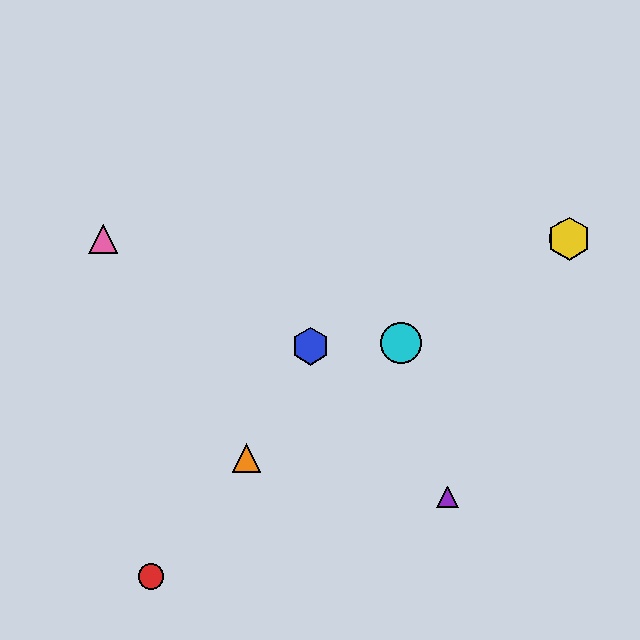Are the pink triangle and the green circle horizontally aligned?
Yes, both are at y≈239.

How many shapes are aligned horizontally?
3 shapes (the green circle, the yellow hexagon, the pink triangle) are aligned horizontally.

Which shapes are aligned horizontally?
The green circle, the yellow hexagon, the pink triangle are aligned horizontally.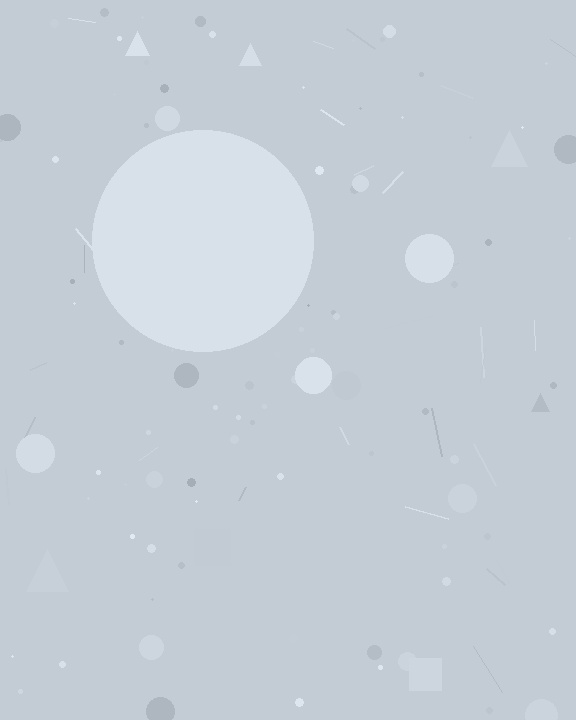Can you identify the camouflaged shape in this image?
The camouflaged shape is a circle.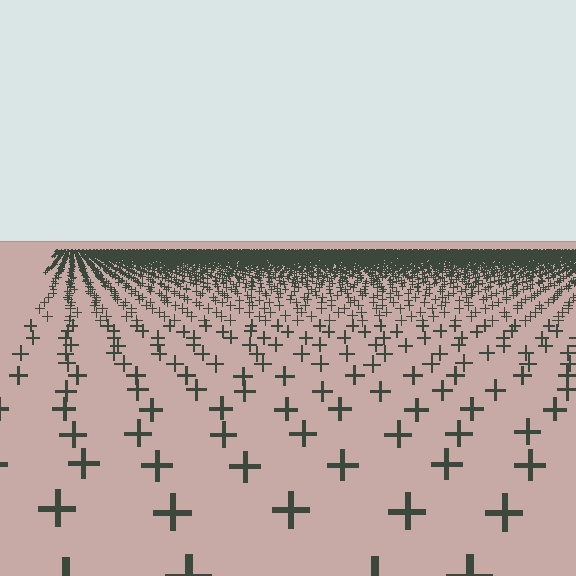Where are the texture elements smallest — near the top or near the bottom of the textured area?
Near the top.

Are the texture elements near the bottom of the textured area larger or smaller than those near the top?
Larger. Near the bottom, elements are closer to the viewer and appear at a bigger on-screen size.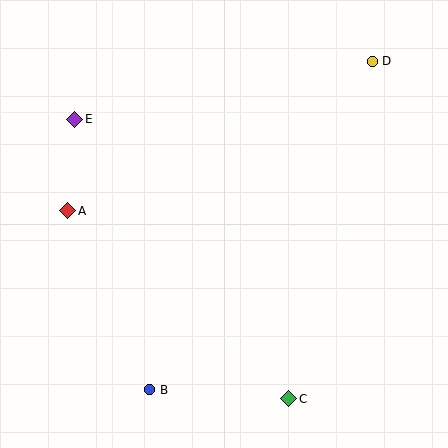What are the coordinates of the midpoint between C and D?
The midpoint between C and D is at (330, 230).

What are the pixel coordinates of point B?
Point B is at (150, 390).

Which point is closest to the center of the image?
Point A at (68, 211) is closest to the center.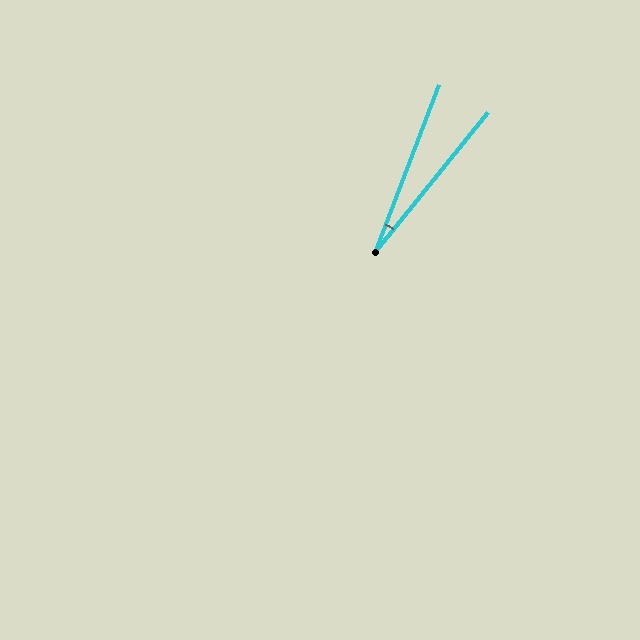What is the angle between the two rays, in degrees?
Approximately 18 degrees.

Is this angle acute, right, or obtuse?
It is acute.